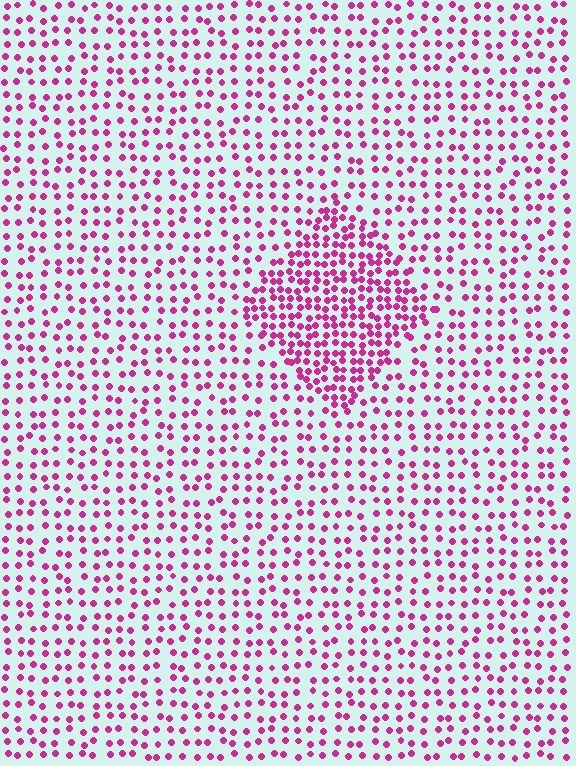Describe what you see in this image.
The image contains small magenta elements arranged at two different densities. A diamond-shaped region is visible where the elements are more densely packed than the surrounding area.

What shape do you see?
I see a diamond.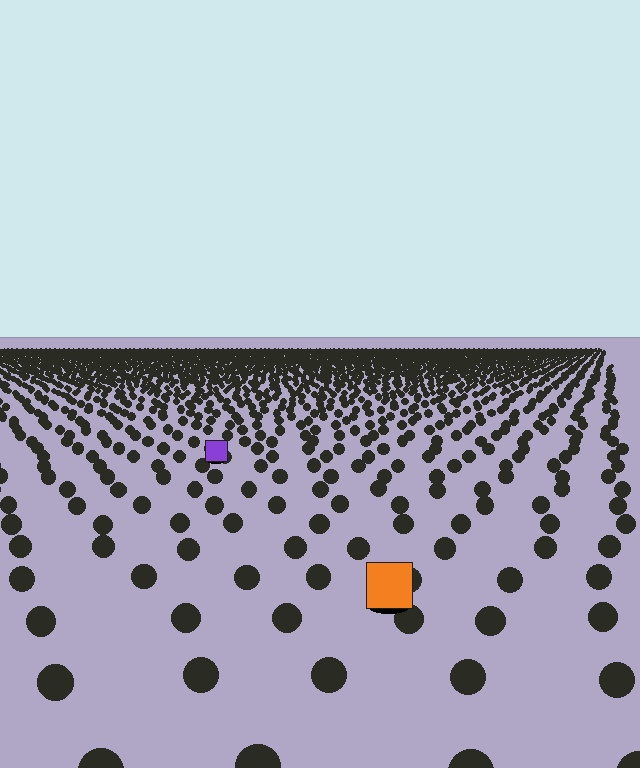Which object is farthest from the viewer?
The purple square is farthest from the viewer. It appears smaller and the ground texture around it is denser.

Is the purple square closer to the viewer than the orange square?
No. The orange square is closer — you can tell from the texture gradient: the ground texture is coarser near it.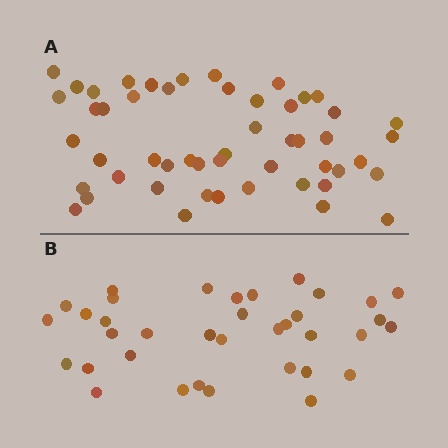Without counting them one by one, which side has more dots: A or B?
Region A (the top region) has more dots.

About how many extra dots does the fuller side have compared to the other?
Region A has approximately 15 more dots than region B.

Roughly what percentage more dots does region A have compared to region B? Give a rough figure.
About 40% more.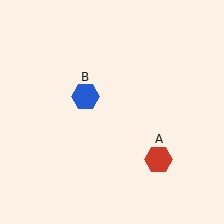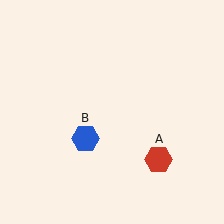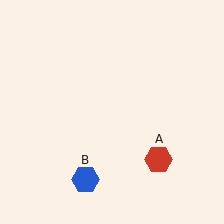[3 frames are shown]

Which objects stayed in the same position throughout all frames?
Red hexagon (object A) remained stationary.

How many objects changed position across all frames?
1 object changed position: blue hexagon (object B).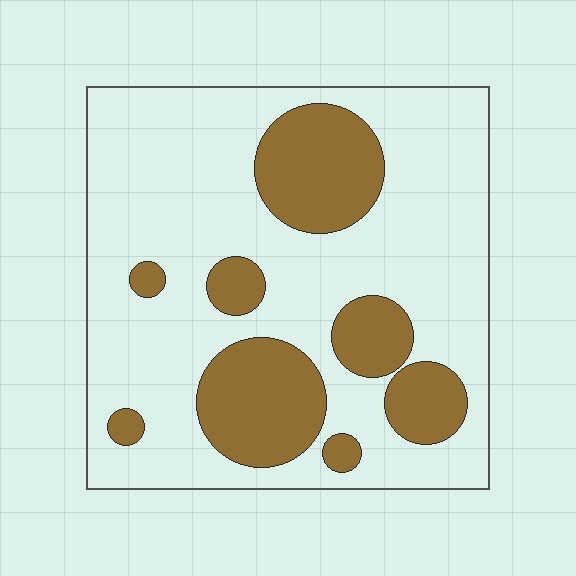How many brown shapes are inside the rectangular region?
8.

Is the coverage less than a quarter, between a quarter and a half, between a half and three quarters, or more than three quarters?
Between a quarter and a half.